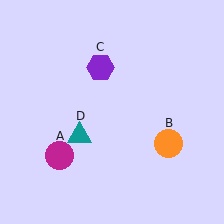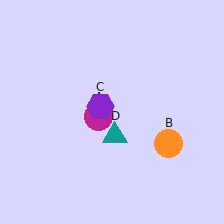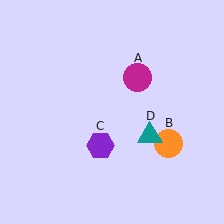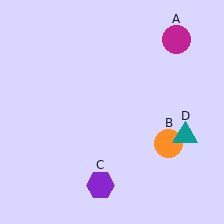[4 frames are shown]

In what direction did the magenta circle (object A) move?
The magenta circle (object A) moved up and to the right.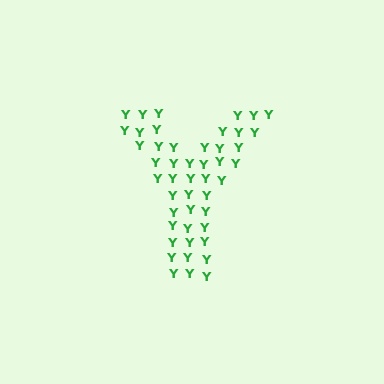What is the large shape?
The large shape is the letter Y.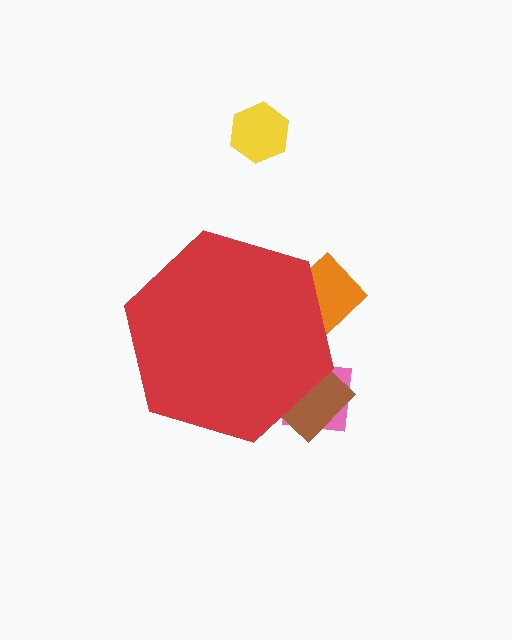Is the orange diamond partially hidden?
Yes, the orange diamond is partially hidden behind the red hexagon.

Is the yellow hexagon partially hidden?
No, the yellow hexagon is fully visible.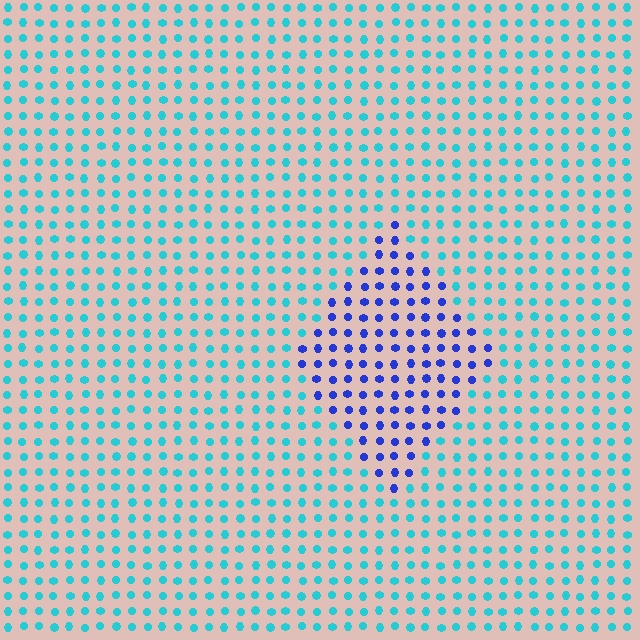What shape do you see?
I see a diamond.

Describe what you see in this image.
The image is filled with small cyan elements in a uniform arrangement. A diamond-shaped region is visible where the elements are tinted to a slightly different hue, forming a subtle color boundary.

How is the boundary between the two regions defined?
The boundary is defined purely by a slight shift in hue (about 51 degrees). Spacing, size, and orientation are identical on both sides.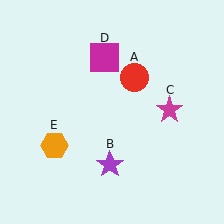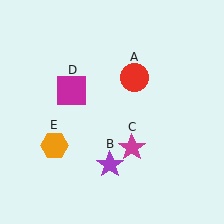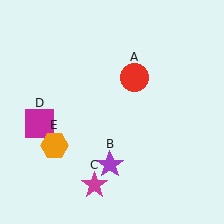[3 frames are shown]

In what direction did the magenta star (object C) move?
The magenta star (object C) moved down and to the left.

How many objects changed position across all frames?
2 objects changed position: magenta star (object C), magenta square (object D).